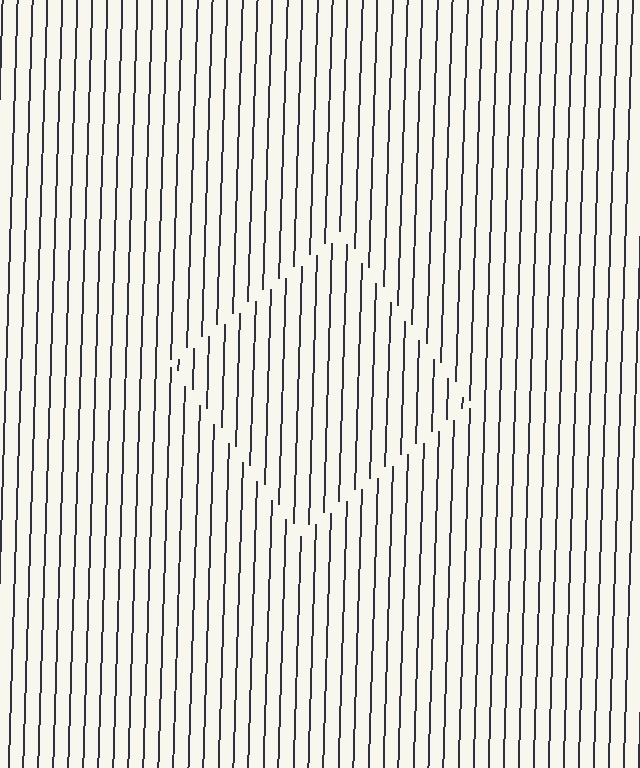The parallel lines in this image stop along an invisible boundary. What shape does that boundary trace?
An illusory square. The interior of the shape contains the same grating, shifted by half a period — the contour is defined by the phase discontinuity where line-ends from the inner and outer gratings abut.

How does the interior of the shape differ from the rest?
The interior of the shape contains the same grating, shifted by half a period — the contour is defined by the phase discontinuity where line-ends from the inner and outer gratings abut.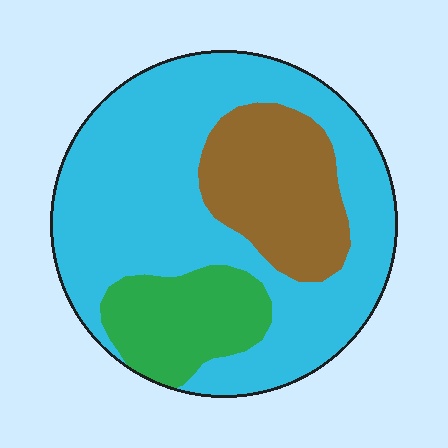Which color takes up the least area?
Green, at roughly 15%.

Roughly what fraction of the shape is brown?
Brown takes up about one fifth (1/5) of the shape.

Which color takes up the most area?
Cyan, at roughly 65%.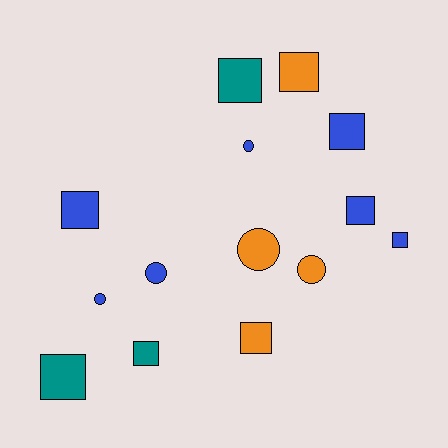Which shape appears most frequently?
Square, with 9 objects.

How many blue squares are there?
There are 4 blue squares.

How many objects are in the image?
There are 14 objects.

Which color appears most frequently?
Blue, with 7 objects.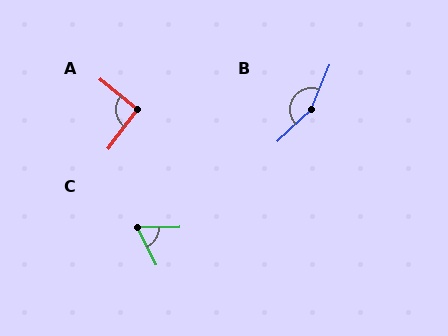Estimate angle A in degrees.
Approximately 93 degrees.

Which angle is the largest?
B, at approximately 156 degrees.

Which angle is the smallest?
C, at approximately 65 degrees.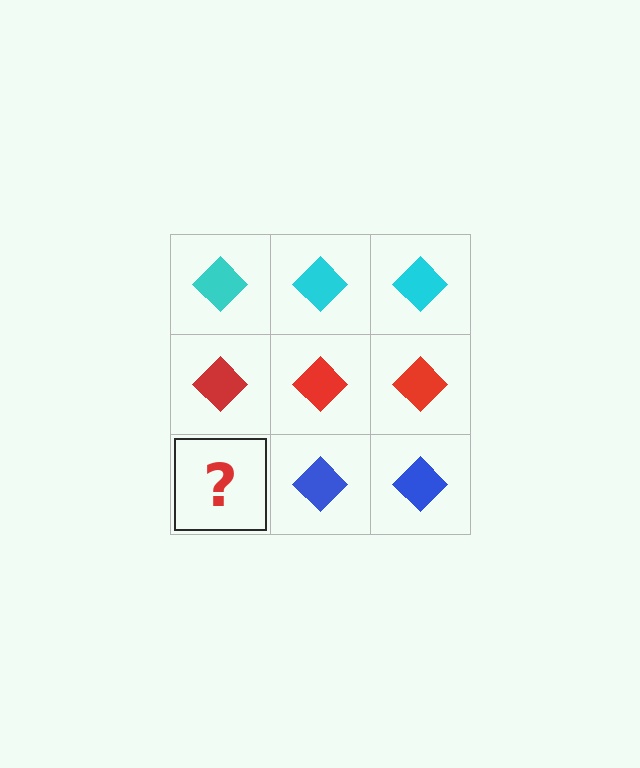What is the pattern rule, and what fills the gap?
The rule is that each row has a consistent color. The gap should be filled with a blue diamond.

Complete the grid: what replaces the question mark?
The question mark should be replaced with a blue diamond.